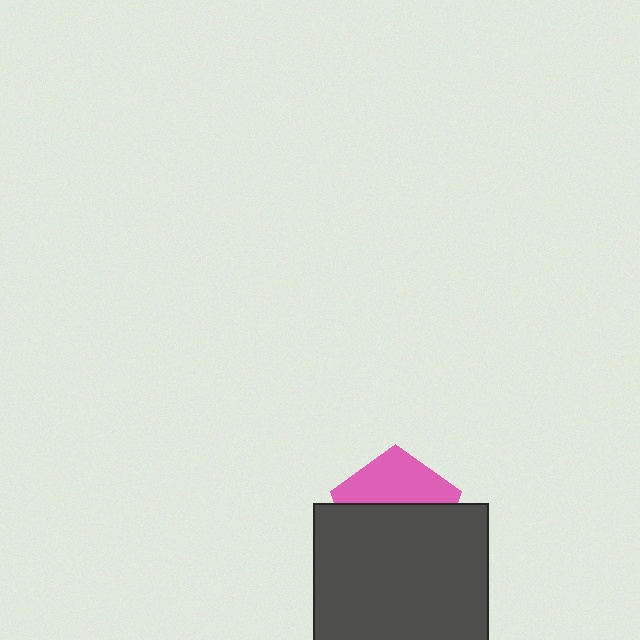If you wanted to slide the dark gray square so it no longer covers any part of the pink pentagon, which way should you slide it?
Slide it down — that is the most direct way to separate the two shapes.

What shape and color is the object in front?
The object in front is a dark gray square.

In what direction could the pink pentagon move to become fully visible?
The pink pentagon could move up. That would shift it out from behind the dark gray square entirely.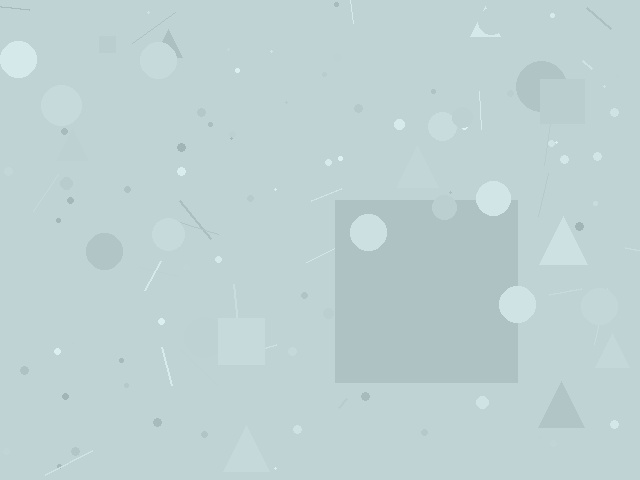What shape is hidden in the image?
A square is hidden in the image.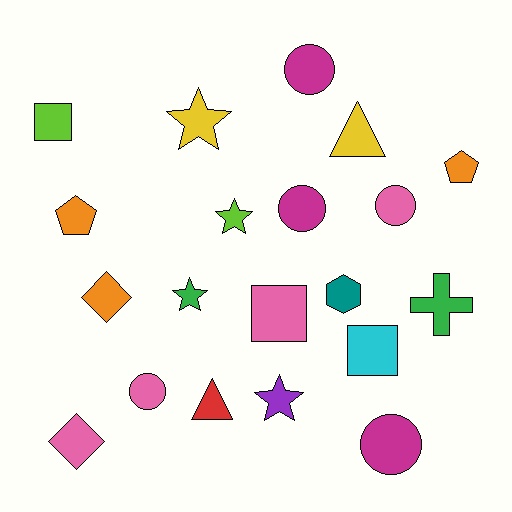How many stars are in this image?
There are 4 stars.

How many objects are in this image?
There are 20 objects.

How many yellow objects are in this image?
There are 2 yellow objects.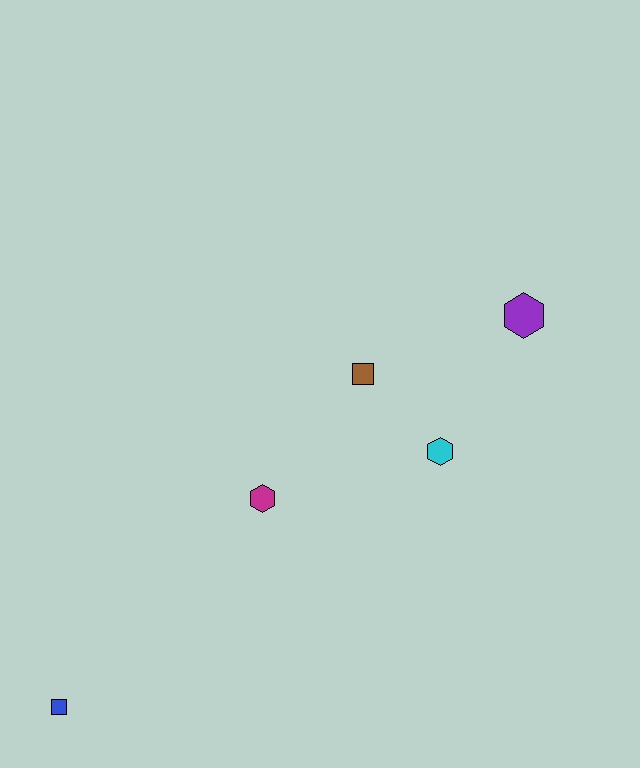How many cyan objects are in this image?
There is 1 cyan object.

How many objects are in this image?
There are 5 objects.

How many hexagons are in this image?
There are 3 hexagons.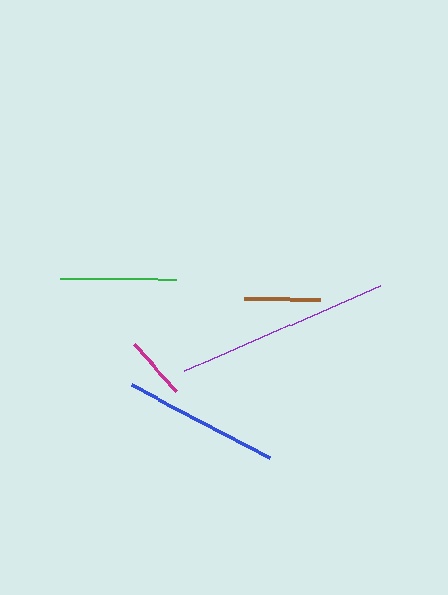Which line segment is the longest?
The purple line is the longest at approximately 214 pixels.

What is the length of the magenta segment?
The magenta segment is approximately 62 pixels long.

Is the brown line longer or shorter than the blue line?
The blue line is longer than the brown line.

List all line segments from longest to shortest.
From longest to shortest: purple, blue, green, brown, magenta.